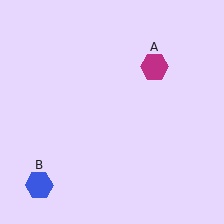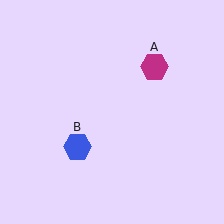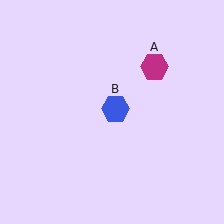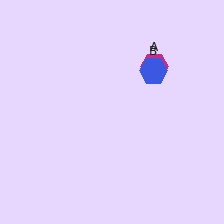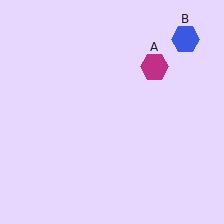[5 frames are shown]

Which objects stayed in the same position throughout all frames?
Magenta hexagon (object A) remained stationary.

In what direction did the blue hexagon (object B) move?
The blue hexagon (object B) moved up and to the right.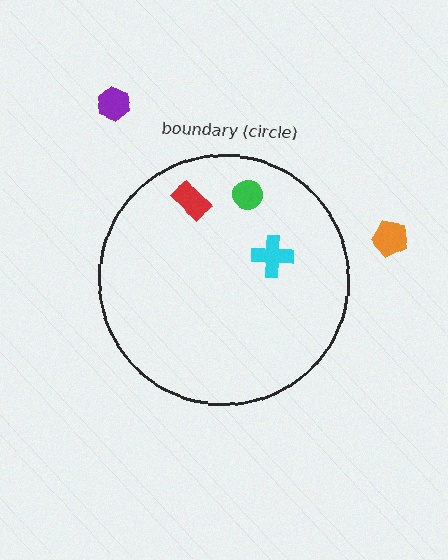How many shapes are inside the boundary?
3 inside, 2 outside.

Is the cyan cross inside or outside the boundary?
Inside.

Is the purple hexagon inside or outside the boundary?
Outside.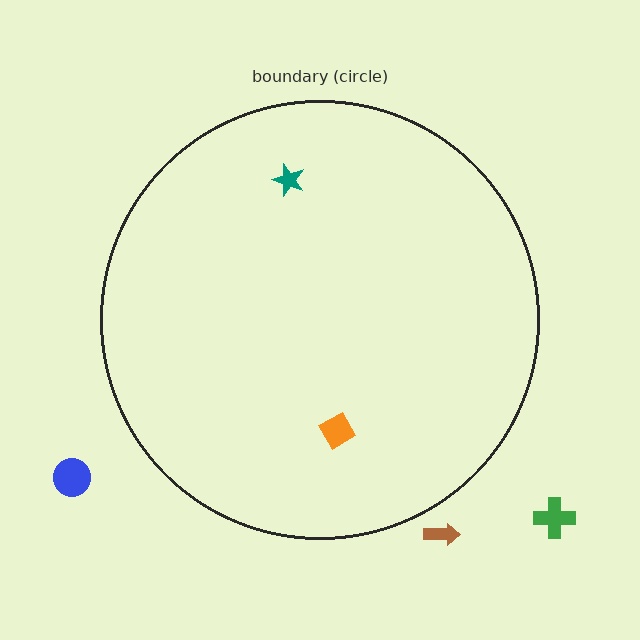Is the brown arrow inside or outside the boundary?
Outside.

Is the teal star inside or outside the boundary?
Inside.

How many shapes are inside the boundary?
2 inside, 3 outside.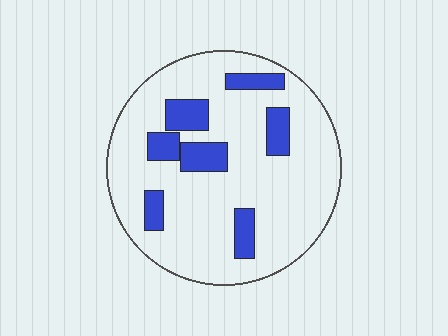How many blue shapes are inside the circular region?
7.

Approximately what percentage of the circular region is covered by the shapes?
Approximately 20%.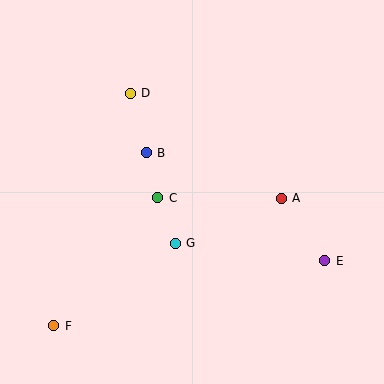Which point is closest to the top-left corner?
Point D is closest to the top-left corner.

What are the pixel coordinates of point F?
Point F is at (54, 326).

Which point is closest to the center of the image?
Point C at (158, 198) is closest to the center.